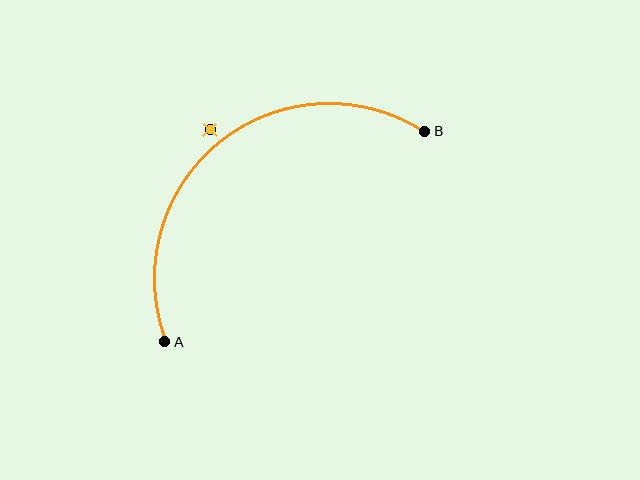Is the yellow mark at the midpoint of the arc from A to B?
No — the yellow mark does not lie on the arc at all. It sits slightly outside the curve.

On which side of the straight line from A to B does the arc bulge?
The arc bulges above and to the left of the straight line connecting A and B.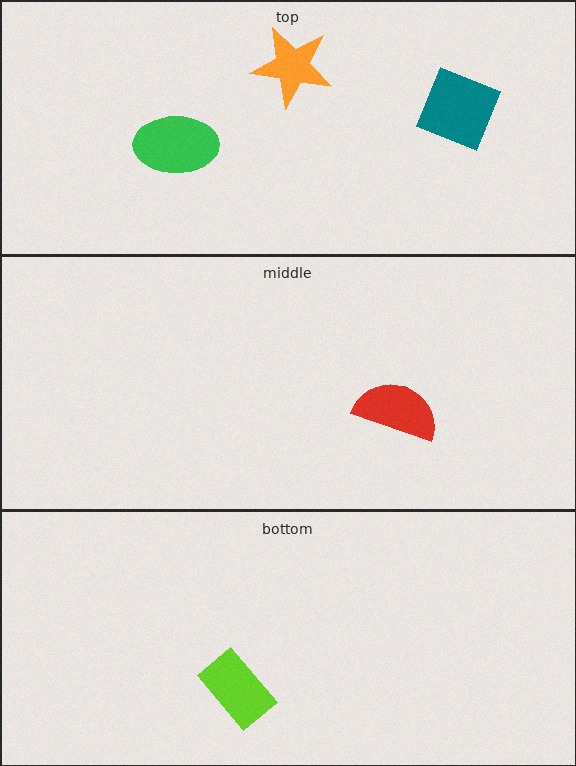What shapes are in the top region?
The orange star, the teal square, the green ellipse.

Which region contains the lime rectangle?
The bottom region.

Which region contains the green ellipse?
The top region.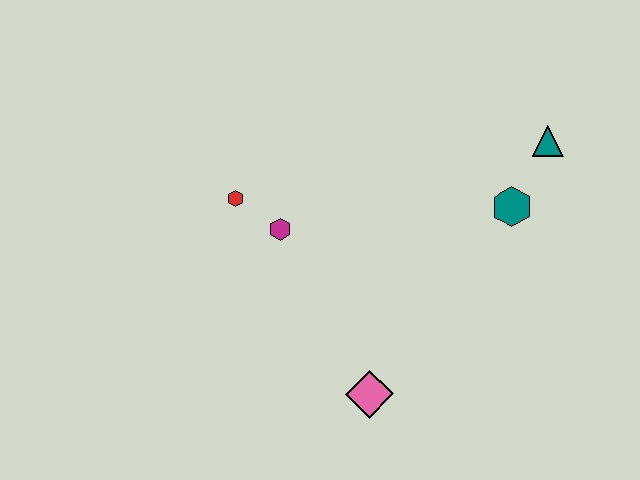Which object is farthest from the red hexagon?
The teal triangle is farthest from the red hexagon.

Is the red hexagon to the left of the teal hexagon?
Yes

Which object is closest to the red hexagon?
The magenta hexagon is closest to the red hexagon.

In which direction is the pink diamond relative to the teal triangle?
The pink diamond is below the teal triangle.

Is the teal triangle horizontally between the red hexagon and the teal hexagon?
No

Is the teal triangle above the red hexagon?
Yes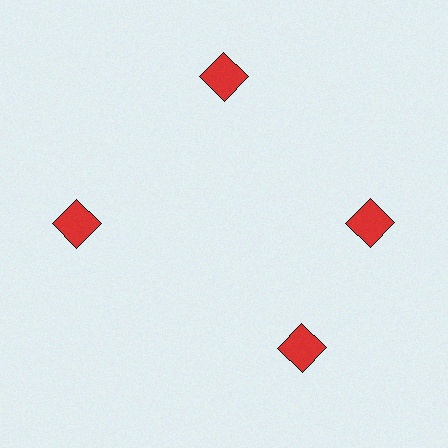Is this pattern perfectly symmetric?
No. The 4 red squares are arranged in a ring, but one element near the 6 o'clock position is rotated out of alignment along the ring, breaking the 4-fold rotational symmetry.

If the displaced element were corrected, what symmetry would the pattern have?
It would have 4-fold rotational symmetry — the pattern would map onto itself every 90 degrees.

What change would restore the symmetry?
The symmetry would be restored by rotating it back into even spacing with its neighbors so that all 4 squares sit at equal angles and equal distance from the center.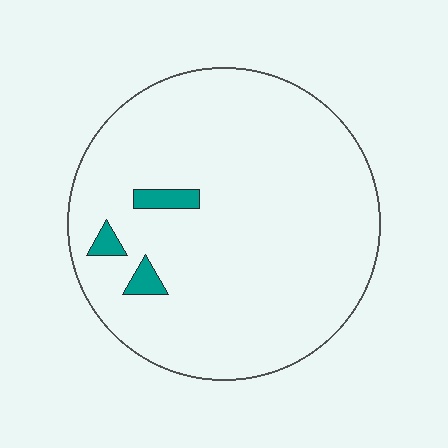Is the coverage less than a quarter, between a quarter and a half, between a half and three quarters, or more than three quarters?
Less than a quarter.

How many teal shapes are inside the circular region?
3.